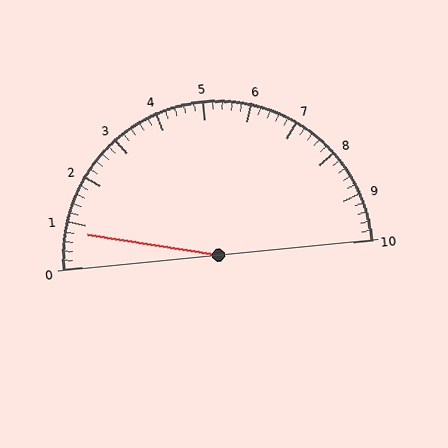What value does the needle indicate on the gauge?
The needle indicates approximately 0.8.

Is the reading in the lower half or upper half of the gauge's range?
The reading is in the lower half of the range (0 to 10).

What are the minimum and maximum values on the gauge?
The gauge ranges from 0 to 10.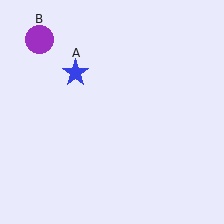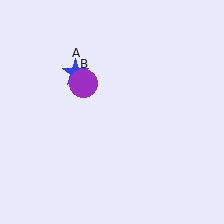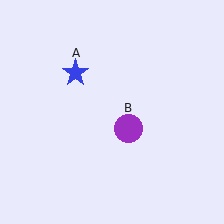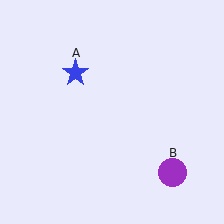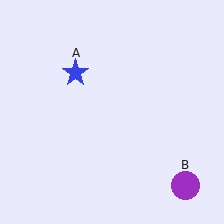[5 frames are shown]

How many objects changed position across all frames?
1 object changed position: purple circle (object B).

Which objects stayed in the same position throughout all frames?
Blue star (object A) remained stationary.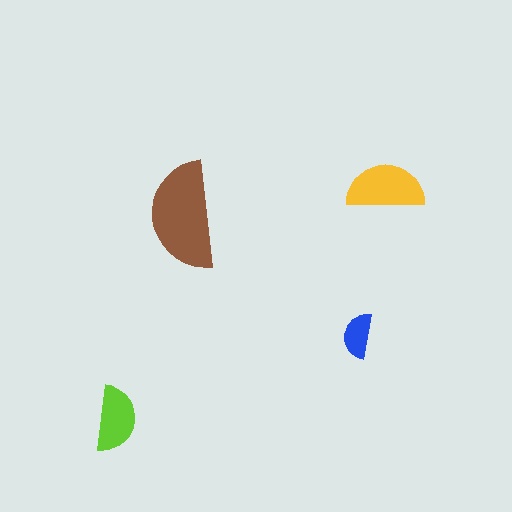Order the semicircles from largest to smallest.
the brown one, the yellow one, the lime one, the blue one.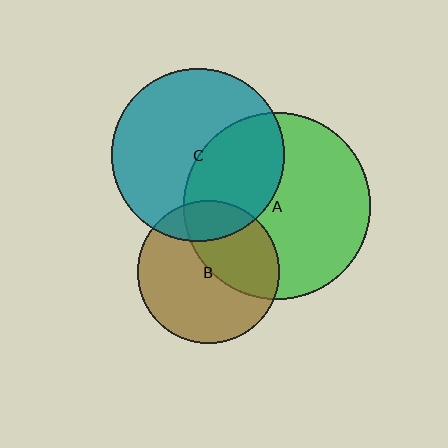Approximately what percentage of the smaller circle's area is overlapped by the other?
Approximately 20%.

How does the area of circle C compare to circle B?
Approximately 1.5 times.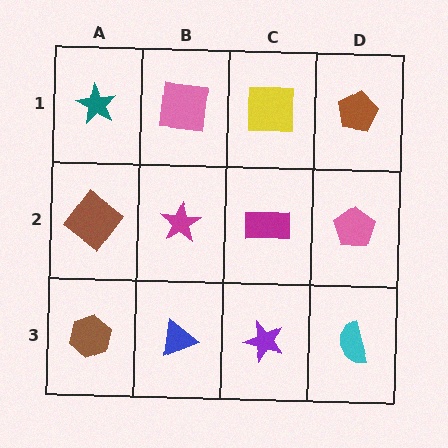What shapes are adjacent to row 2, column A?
A teal star (row 1, column A), a brown hexagon (row 3, column A), a magenta star (row 2, column B).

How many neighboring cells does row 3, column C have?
3.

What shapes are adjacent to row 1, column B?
A magenta star (row 2, column B), a teal star (row 1, column A), a yellow square (row 1, column C).